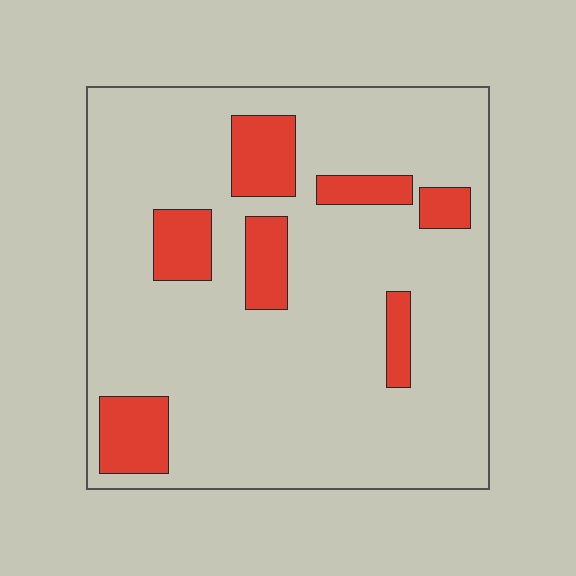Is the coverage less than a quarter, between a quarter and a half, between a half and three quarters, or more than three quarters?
Less than a quarter.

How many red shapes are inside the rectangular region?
7.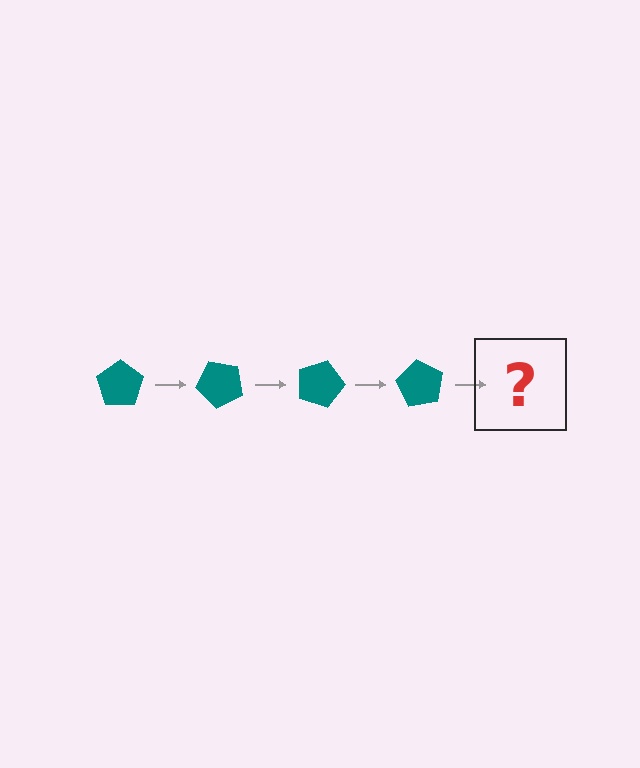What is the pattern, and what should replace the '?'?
The pattern is that the pentagon rotates 45 degrees each step. The '?' should be a teal pentagon rotated 180 degrees.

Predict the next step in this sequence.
The next step is a teal pentagon rotated 180 degrees.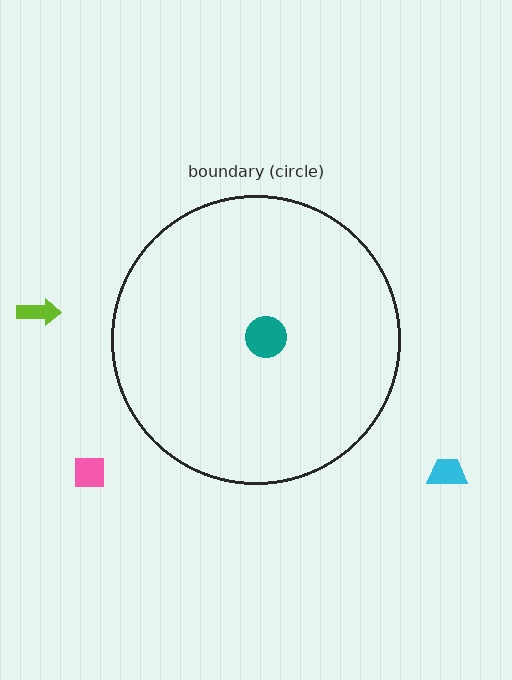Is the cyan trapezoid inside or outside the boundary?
Outside.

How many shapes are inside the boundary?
1 inside, 3 outside.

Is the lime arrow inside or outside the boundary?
Outside.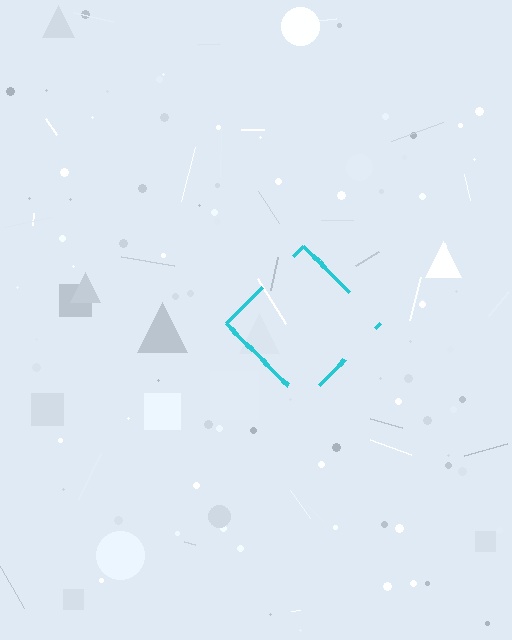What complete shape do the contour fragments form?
The contour fragments form a diamond.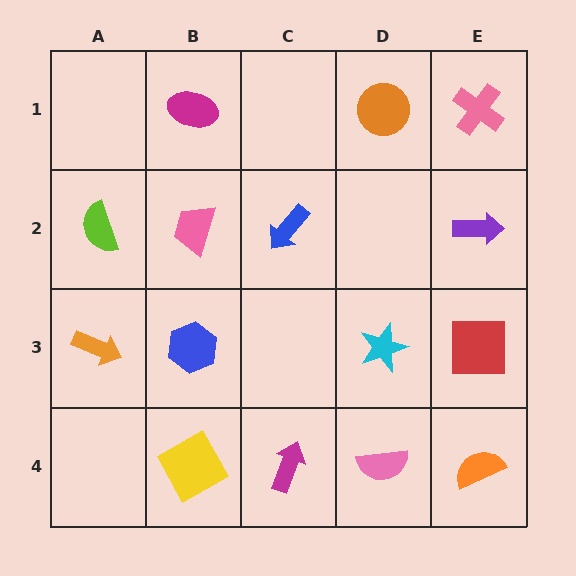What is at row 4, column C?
A magenta arrow.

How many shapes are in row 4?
4 shapes.